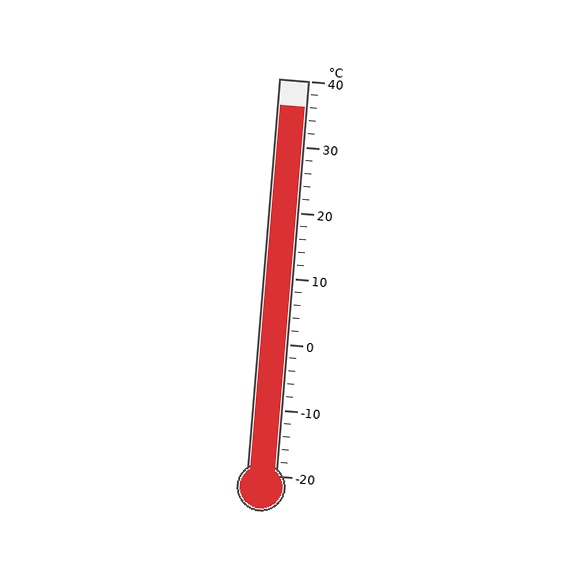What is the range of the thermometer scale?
The thermometer scale ranges from -20°C to 40°C.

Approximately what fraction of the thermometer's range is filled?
The thermometer is filled to approximately 95% of its range.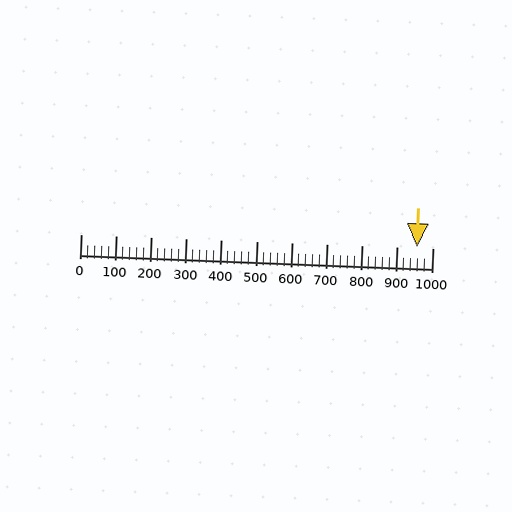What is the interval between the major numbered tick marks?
The major tick marks are spaced 100 units apart.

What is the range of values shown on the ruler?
The ruler shows values from 0 to 1000.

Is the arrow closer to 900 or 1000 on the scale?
The arrow is closer to 1000.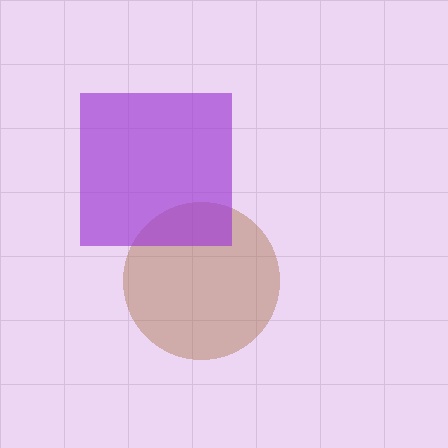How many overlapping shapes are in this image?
There are 2 overlapping shapes in the image.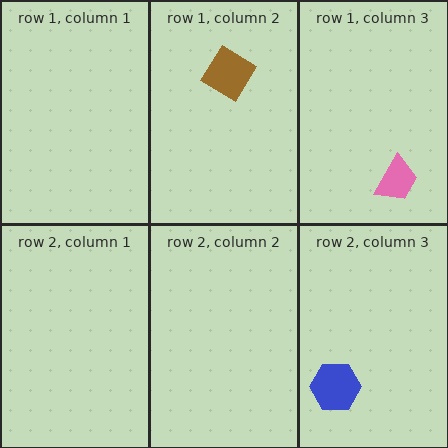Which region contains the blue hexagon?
The row 2, column 3 region.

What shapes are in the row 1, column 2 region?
The brown diamond.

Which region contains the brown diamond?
The row 1, column 2 region.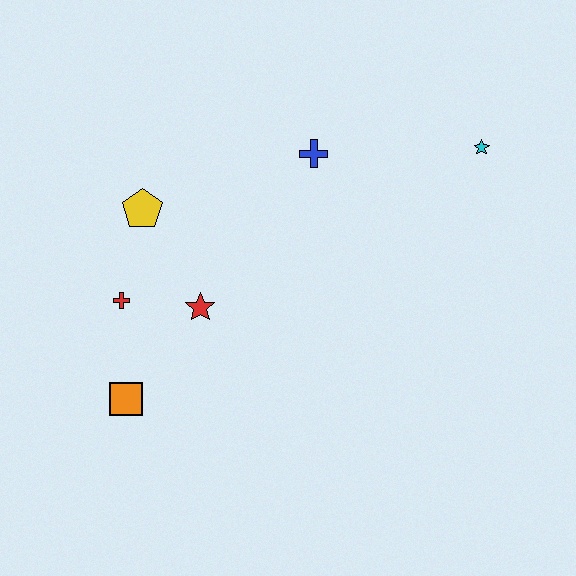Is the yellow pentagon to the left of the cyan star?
Yes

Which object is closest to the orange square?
The red cross is closest to the orange square.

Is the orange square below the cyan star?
Yes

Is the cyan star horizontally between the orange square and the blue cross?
No